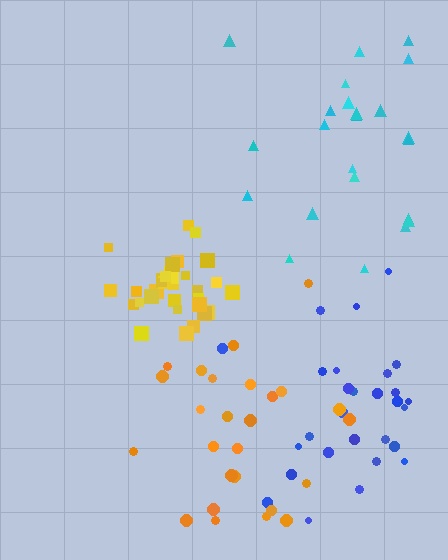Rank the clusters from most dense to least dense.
yellow, blue, orange, cyan.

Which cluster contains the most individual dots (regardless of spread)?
Yellow (34).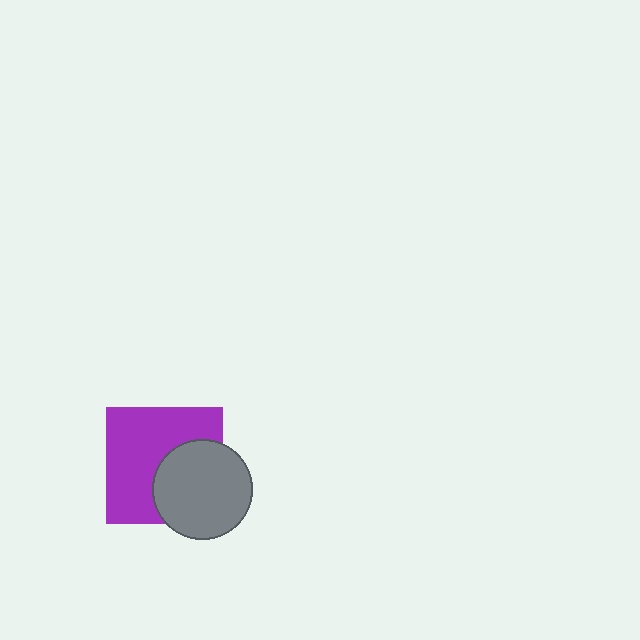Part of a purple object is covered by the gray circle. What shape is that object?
It is a square.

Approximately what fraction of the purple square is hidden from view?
Roughly 39% of the purple square is hidden behind the gray circle.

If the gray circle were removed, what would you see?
You would see the complete purple square.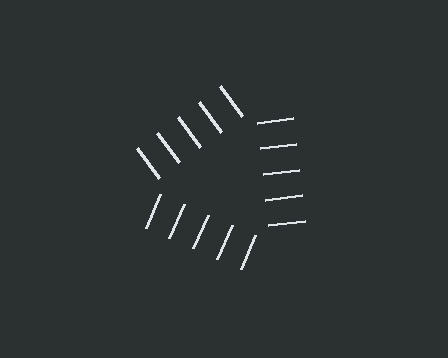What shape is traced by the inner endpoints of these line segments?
An illusory triangle — the line segments terminate on its edges but no continuous stroke is drawn.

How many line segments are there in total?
15 — 5 along each of the 3 edges.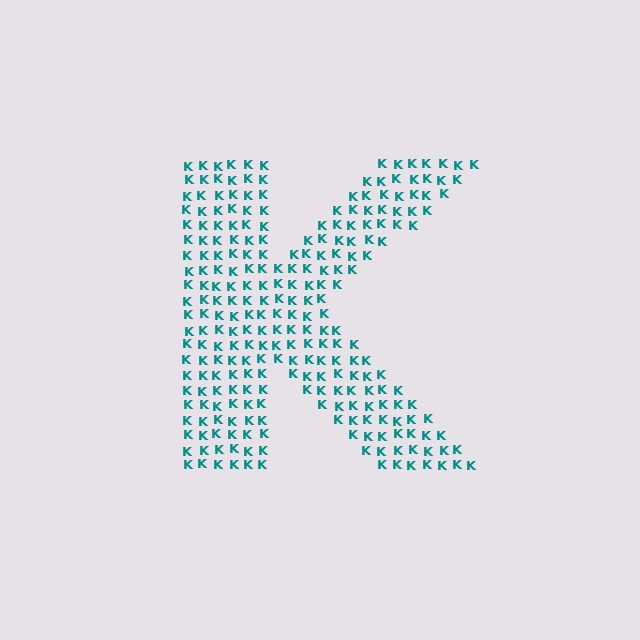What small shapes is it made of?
It is made of small letter K's.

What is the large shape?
The large shape is the letter K.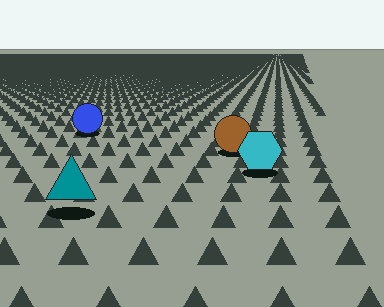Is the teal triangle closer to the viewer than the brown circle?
Yes. The teal triangle is closer — you can tell from the texture gradient: the ground texture is coarser near it.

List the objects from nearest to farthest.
From nearest to farthest: the teal triangle, the cyan hexagon, the brown circle, the blue circle.